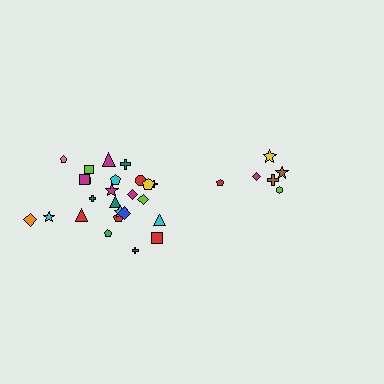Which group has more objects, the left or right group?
The left group.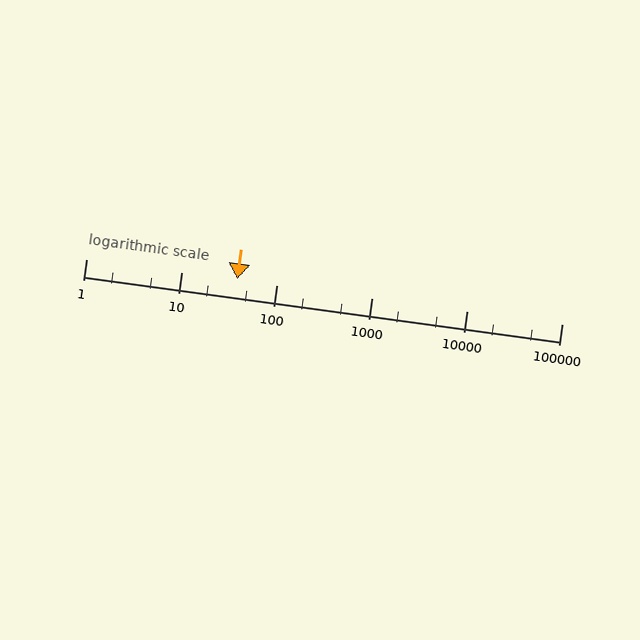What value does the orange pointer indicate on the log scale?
The pointer indicates approximately 39.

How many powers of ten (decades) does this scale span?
The scale spans 5 decades, from 1 to 100000.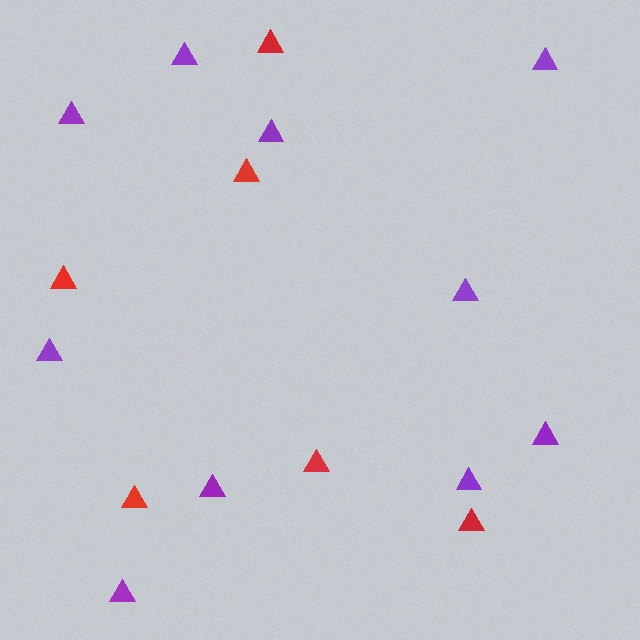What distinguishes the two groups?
There are 2 groups: one group of purple triangles (10) and one group of red triangles (6).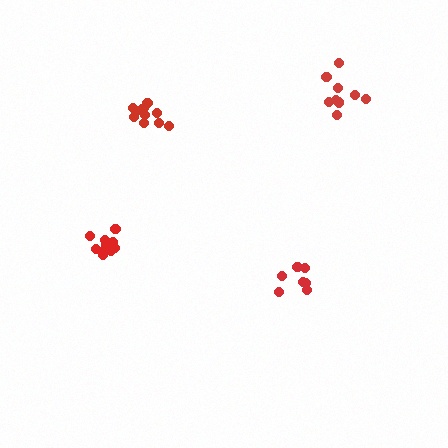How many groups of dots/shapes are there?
There are 4 groups.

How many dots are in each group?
Group 1: 9 dots, Group 2: 12 dots, Group 3: 7 dots, Group 4: 11 dots (39 total).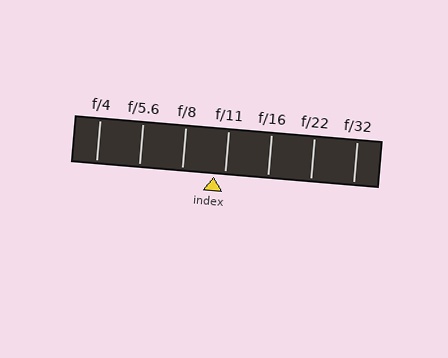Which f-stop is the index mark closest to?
The index mark is closest to f/11.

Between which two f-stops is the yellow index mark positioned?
The index mark is between f/8 and f/11.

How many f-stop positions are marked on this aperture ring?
There are 7 f-stop positions marked.